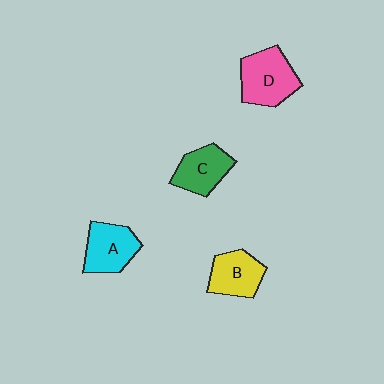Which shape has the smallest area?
Shape B (yellow).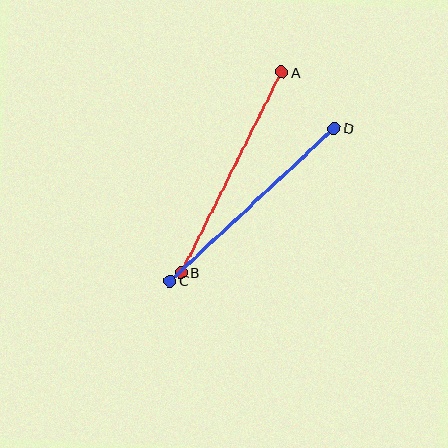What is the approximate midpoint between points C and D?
The midpoint is at approximately (252, 204) pixels.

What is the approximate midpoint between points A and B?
The midpoint is at approximately (231, 172) pixels.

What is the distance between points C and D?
The distance is approximately 224 pixels.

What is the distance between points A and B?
The distance is approximately 224 pixels.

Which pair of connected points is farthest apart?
Points A and B are farthest apart.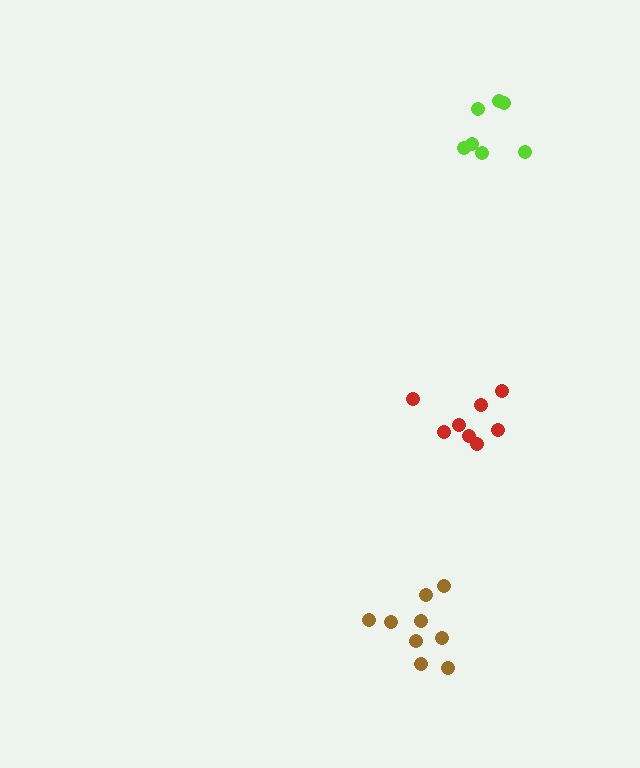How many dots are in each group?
Group 1: 9 dots, Group 2: 7 dots, Group 3: 8 dots (24 total).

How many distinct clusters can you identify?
There are 3 distinct clusters.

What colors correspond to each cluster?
The clusters are colored: brown, lime, red.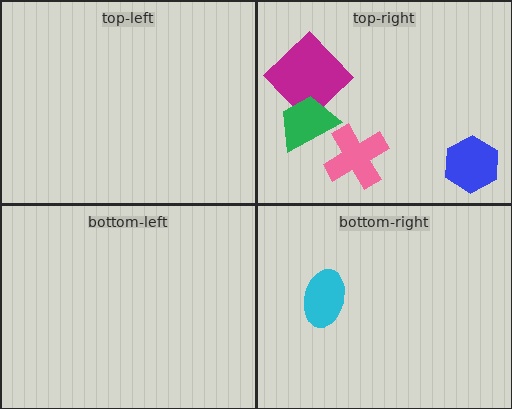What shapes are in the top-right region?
The magenta diamond, the pink cross, the blue hexagon, the green trapezoid.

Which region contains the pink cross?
The top-right region.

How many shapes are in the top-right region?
4.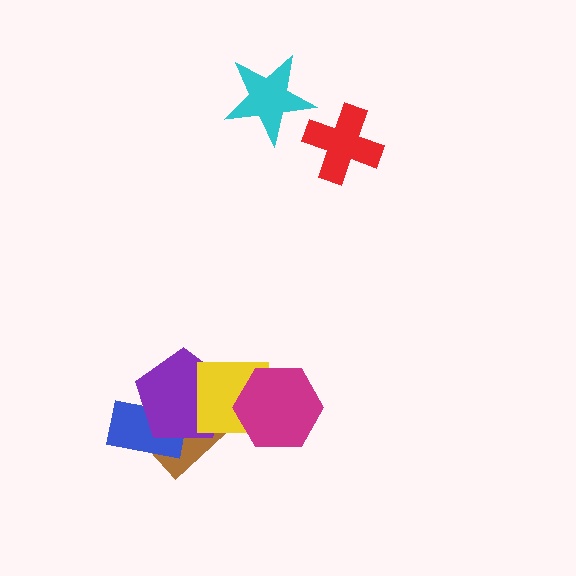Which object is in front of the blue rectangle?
The purple pentagon is in front of the blue rectangle.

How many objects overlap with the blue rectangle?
2 objects overlap with the blue rectangle.